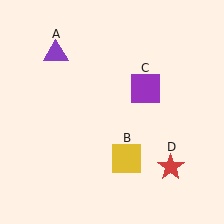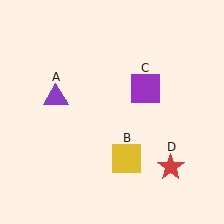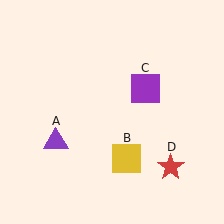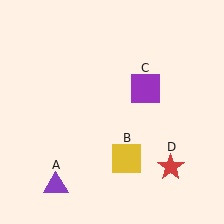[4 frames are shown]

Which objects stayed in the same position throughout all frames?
Yellow square (object B) and purple square (object C) and red star (object D) remained stationary.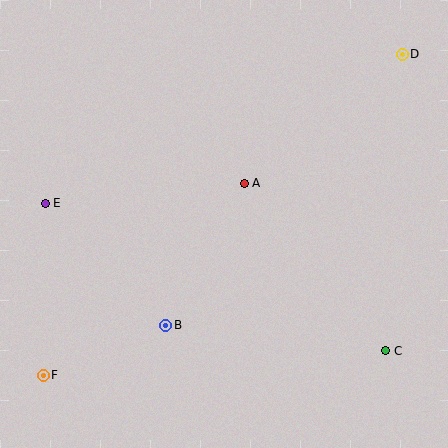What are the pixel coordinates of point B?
Point B is at (166, 325).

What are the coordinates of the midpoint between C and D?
The midpoint between C and D is at (394, 202).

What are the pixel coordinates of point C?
Point C is at (386, 351).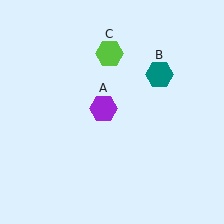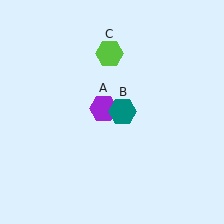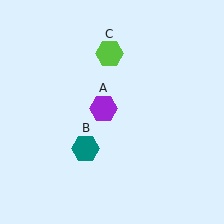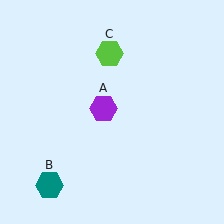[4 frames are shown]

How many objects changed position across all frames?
1 object changed position: teal hexagon (object B).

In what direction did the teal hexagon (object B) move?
The teal hexagon (object B) moved down and to the left.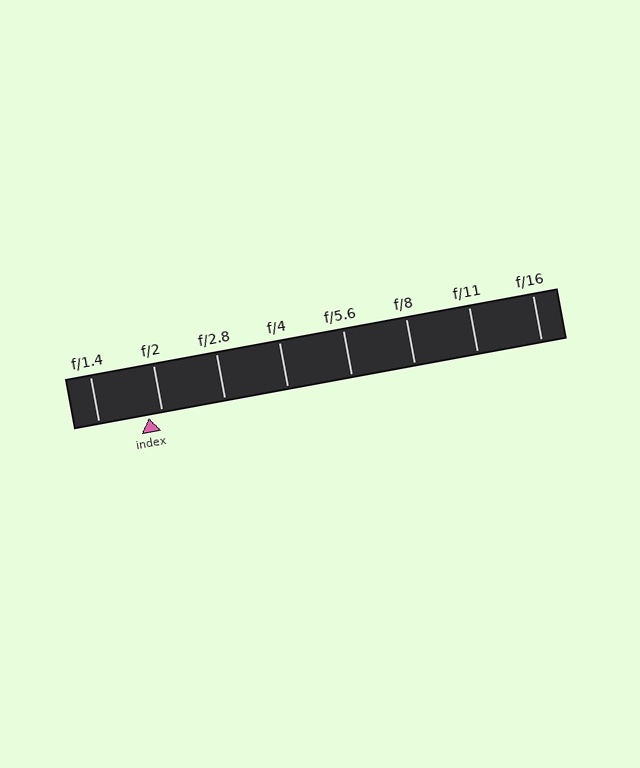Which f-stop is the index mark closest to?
The index mark is closest to f/2.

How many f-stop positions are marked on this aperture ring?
There are 8 f-stop positions marked.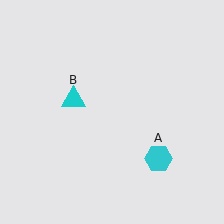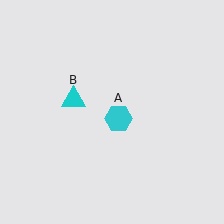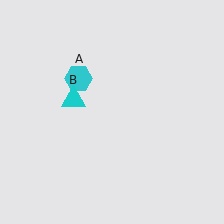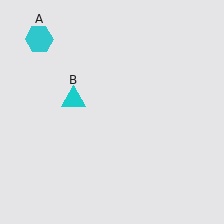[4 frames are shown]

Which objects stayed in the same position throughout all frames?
Cyan triangle (object B) remained stationary.